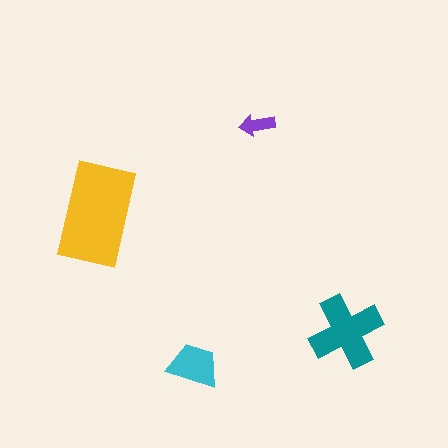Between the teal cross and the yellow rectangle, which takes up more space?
The yellow rectangle.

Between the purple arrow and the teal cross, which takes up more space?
The teal cross.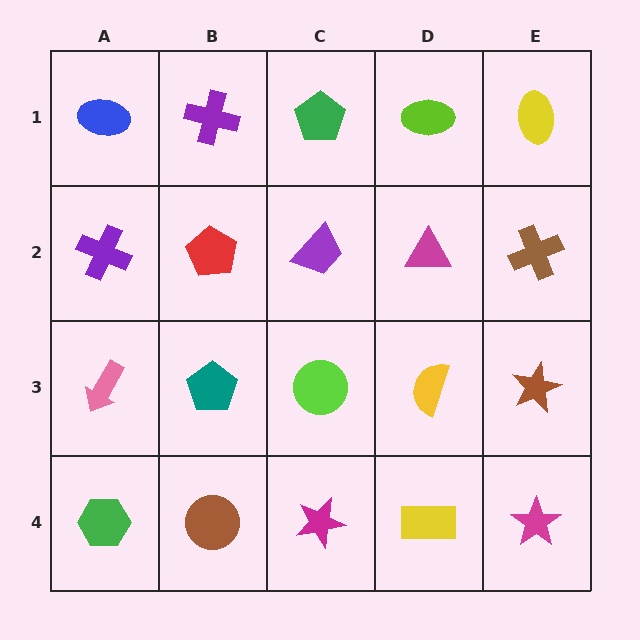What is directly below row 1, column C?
A purple trapezoid.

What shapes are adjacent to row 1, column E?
A brown cross (row 2, column E), a lime ellipse (row 1, column D).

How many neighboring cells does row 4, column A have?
2.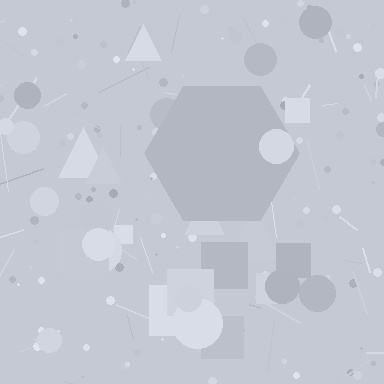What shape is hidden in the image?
A hexagon is hidden in the image.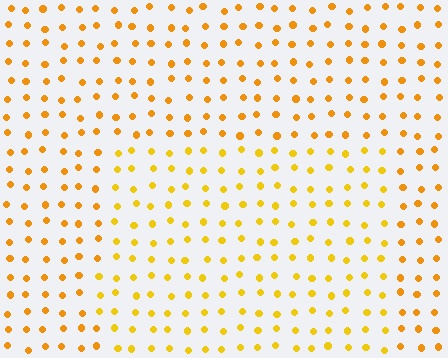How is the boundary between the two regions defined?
The boundary is defined purely by a slight shift in hue (about 15 degrees). Spacing, size, and orientation are identical on both sides.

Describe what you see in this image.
The image is filled with small orange elements in a uniform arrangement. A rectangle-shaped region is visible where the elements are tinted to a slightly different hue, forming a subtle color boundary.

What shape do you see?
I see a rectangle.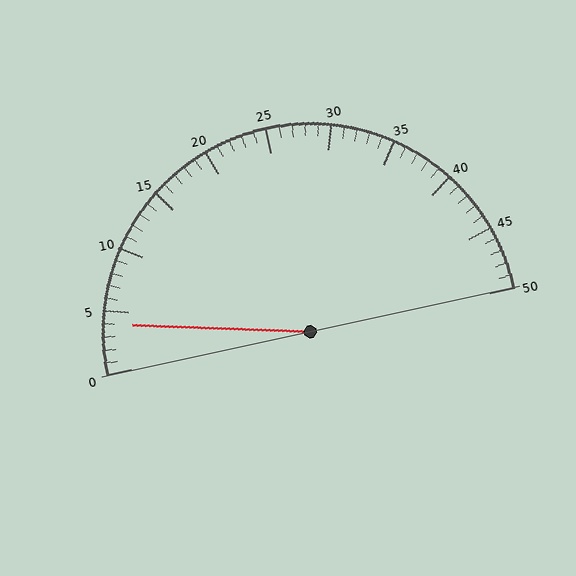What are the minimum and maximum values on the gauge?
The gauge ranges from 0 to 50.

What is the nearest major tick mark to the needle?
The nearest major tick mark is 5.